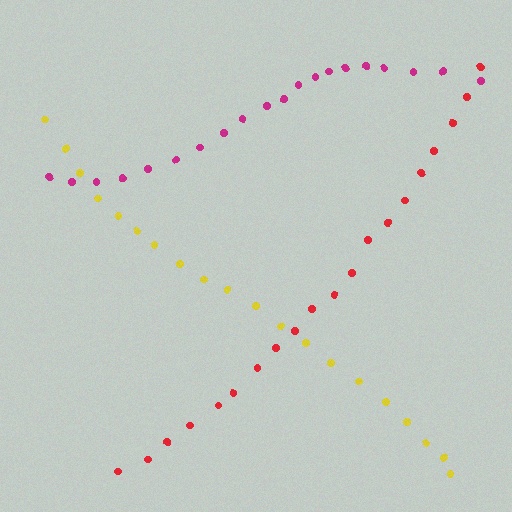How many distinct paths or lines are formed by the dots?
There are 3 distinct paths.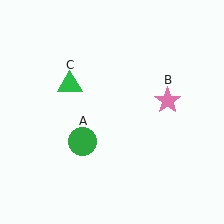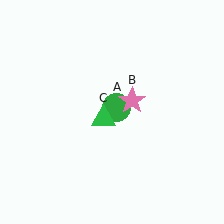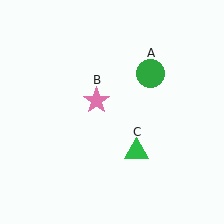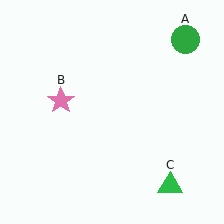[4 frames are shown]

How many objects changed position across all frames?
3 objects changed position: green circle (object A), pink star (object B), green triangle (object C).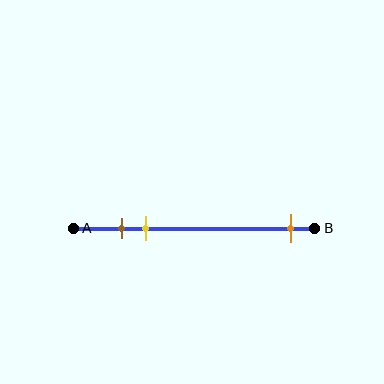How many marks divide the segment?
There are 3 marks dividing the segment.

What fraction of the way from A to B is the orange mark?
The orange mark is approximately 90% (0.9) of the way from A to B.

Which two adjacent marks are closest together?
The brown and yellow marks are the closest adjacent pair.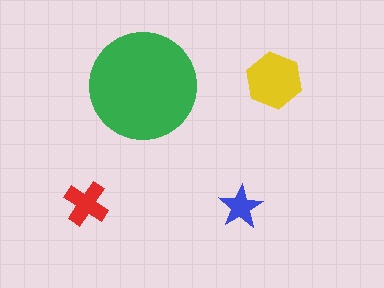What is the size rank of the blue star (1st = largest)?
4th.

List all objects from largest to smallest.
The green circle, the yellow hexagon, the red cross, the blue star.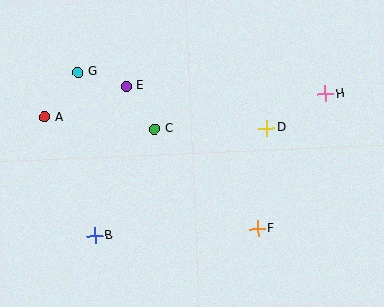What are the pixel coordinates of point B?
Point B is at (95, 236).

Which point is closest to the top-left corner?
Point G is closest to the top-left corner.